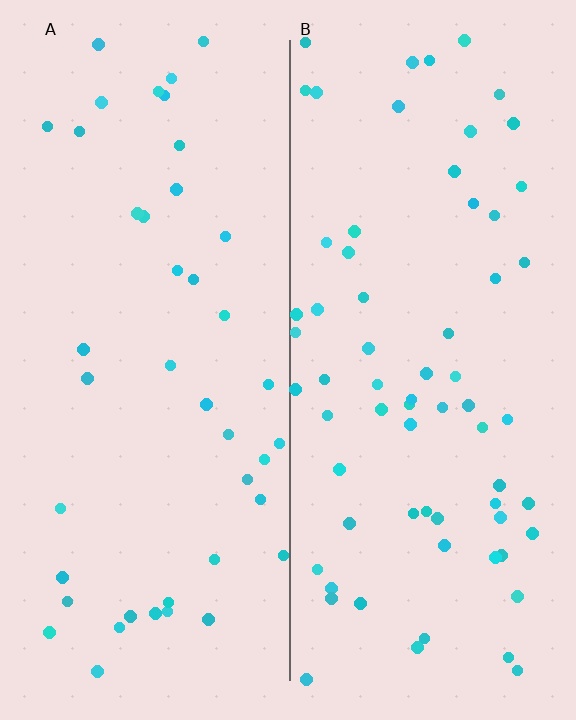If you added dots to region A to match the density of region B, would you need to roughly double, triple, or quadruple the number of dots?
Approximately double.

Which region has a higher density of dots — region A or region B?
B (the right).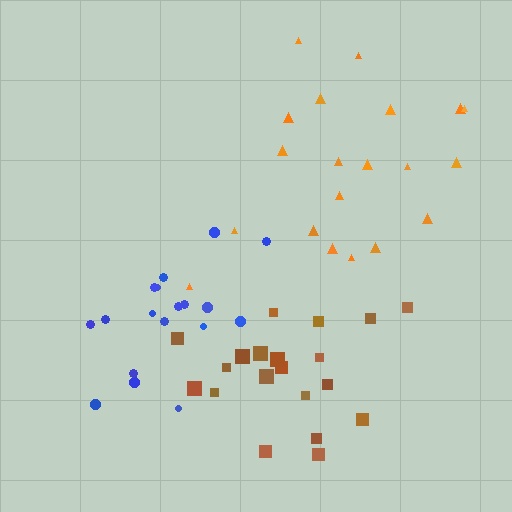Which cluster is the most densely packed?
Brown.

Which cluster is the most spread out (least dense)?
Orange.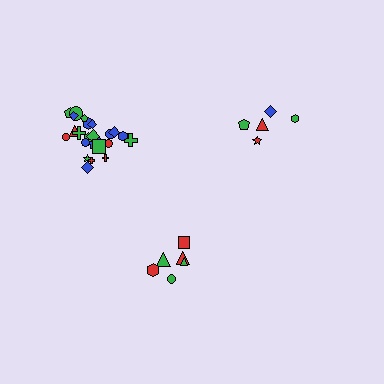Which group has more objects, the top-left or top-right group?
The top-left group.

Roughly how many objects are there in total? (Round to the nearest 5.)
Roughly 35 objects in total.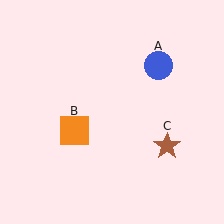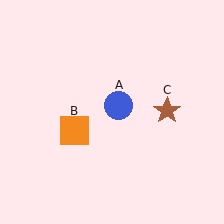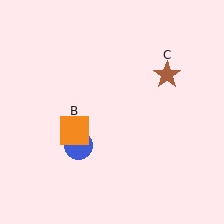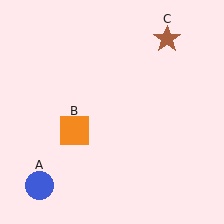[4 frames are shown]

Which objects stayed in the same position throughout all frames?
Orange square (object B) remained stationary.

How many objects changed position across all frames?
2 objects changed position: blue circle (object A), brown star (object C).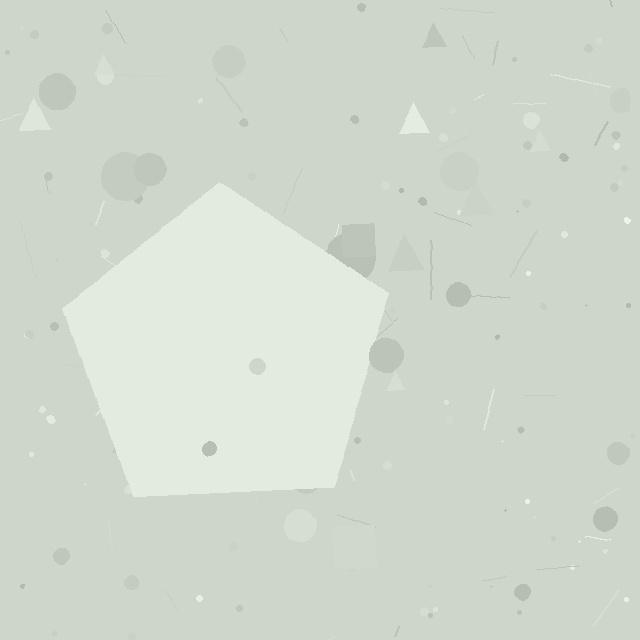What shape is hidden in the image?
A pentagon is hidden in the image.